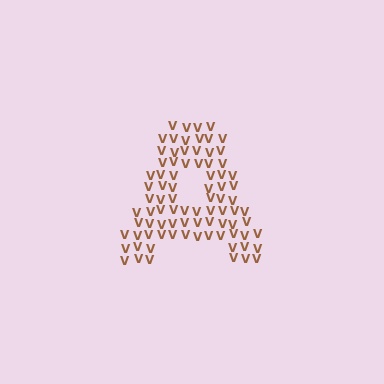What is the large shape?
The large shape is the letter A.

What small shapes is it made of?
It is made of small letter V's.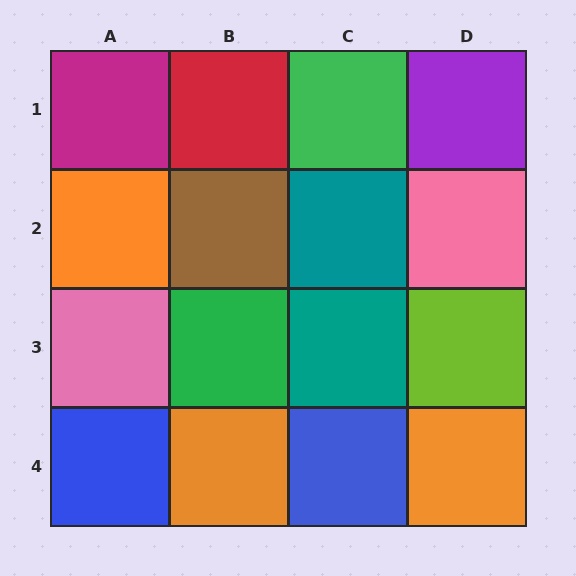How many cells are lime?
1 cell is lime.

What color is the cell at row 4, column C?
Blue.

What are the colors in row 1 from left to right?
Magenta, red, green, purple.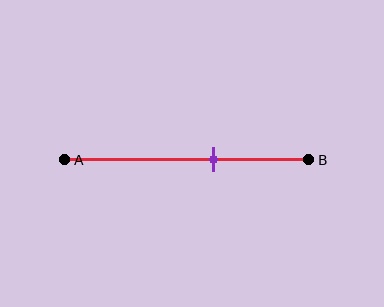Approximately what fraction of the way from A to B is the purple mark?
The purple mark is approximately 60% of the way from A to B.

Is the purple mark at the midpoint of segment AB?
No, the mark is at about 60% from A, not at the 50% midpoint.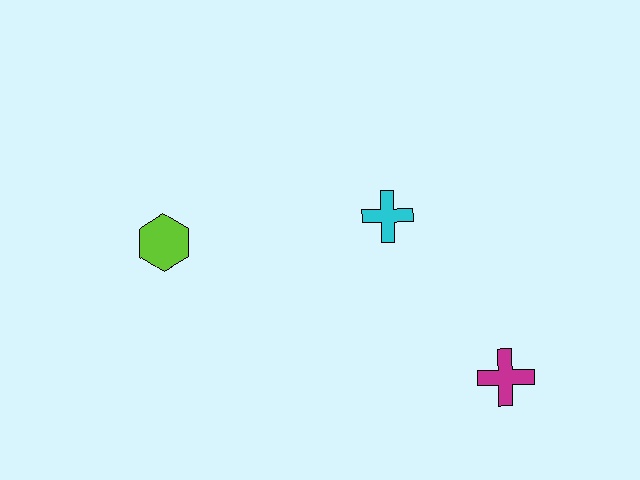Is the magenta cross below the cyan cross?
Yes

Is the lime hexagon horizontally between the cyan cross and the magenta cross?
No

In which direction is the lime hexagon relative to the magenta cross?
The lime hexagon is to the left of the magenta cross.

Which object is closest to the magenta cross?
The cyan cross is closest to the magenta cross.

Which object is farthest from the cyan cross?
The lime hexagon is farthest from the cyan cross.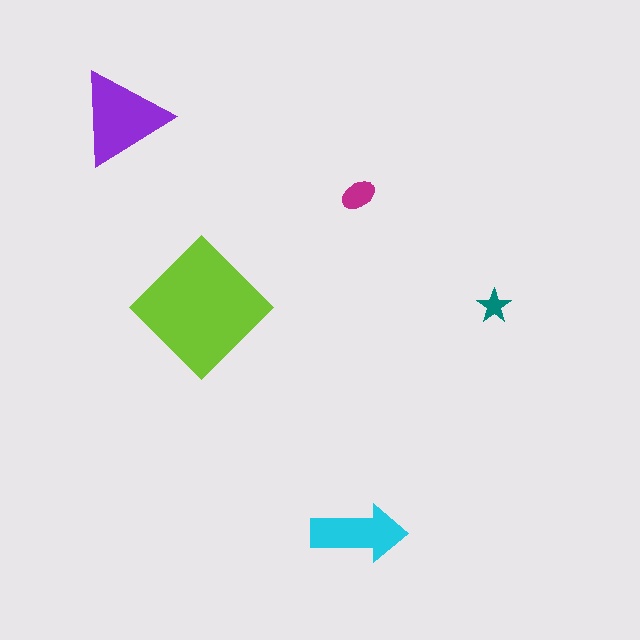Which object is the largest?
The lime diamond.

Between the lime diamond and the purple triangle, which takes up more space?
The lime diamond.